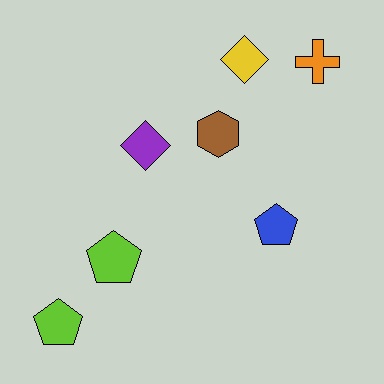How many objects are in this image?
There are 7 objects.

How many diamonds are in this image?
There are 2 diamonds.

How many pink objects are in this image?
There are no pink objects.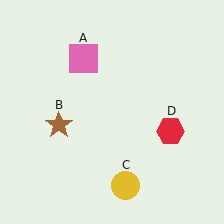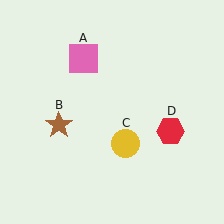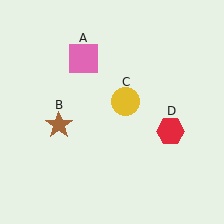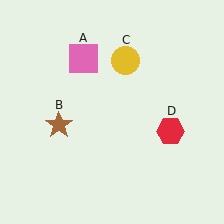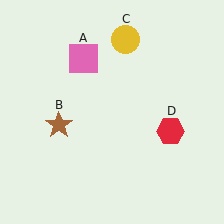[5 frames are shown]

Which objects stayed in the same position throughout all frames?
Pink square (object A) and brown star (object B) and red hexagon (object D) remained stationary.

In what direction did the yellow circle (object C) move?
The yellow circle (object C) moved up.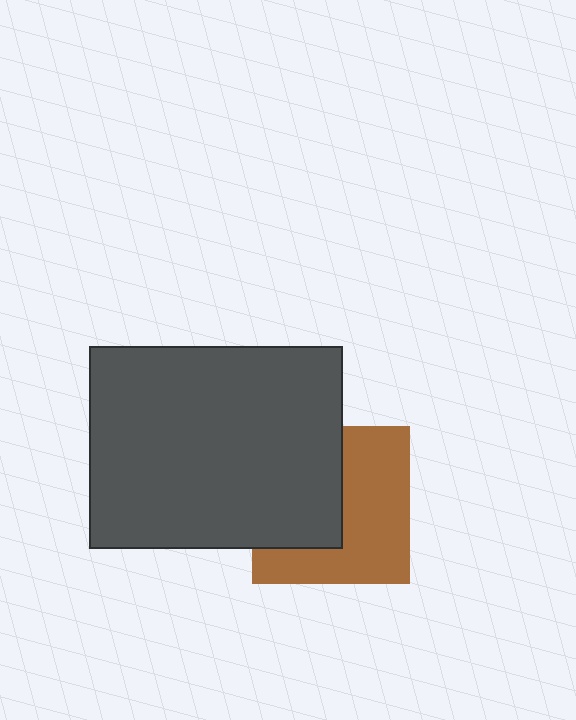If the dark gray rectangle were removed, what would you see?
You would see the complete brown square.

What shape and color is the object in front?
The object in front is a dark gray rectangle.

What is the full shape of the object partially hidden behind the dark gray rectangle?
The partially hidden object is a brown square.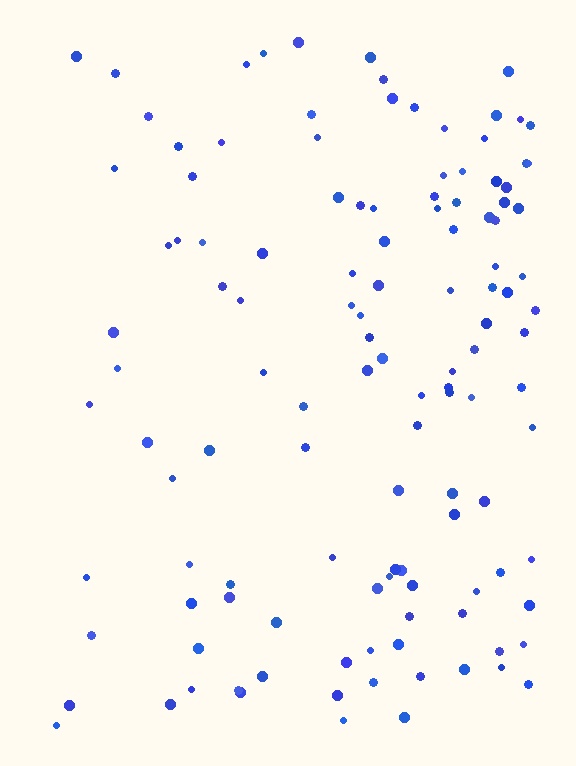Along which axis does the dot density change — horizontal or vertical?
Horizontal.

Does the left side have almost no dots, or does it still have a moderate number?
Still a moderate number, just noticeably fewer than the right.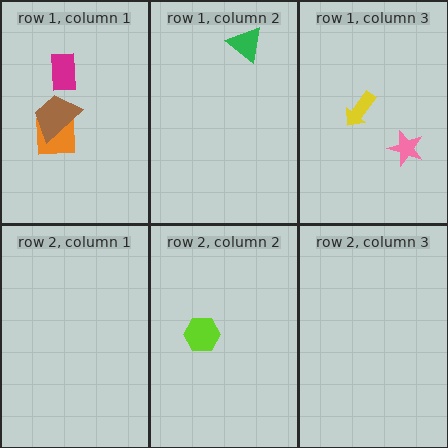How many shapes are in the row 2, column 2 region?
1.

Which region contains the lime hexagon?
The row 2, column 2 region.